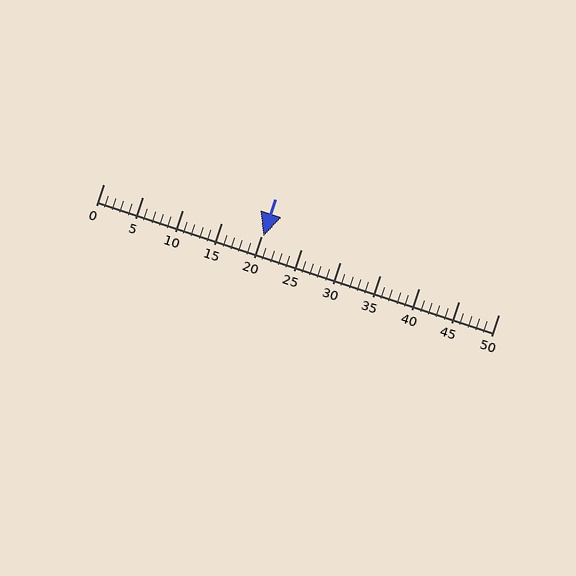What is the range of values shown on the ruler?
The ruler shows values from 0 to 50.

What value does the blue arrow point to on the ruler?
The blue arrow points to approximately 20.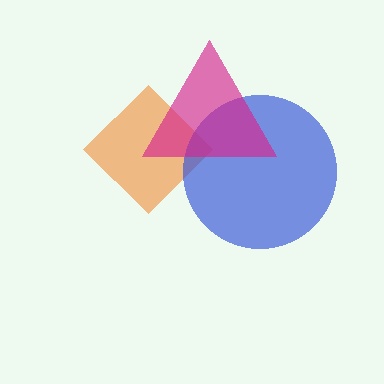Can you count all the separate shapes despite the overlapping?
Yes, there are 3 separate shapes.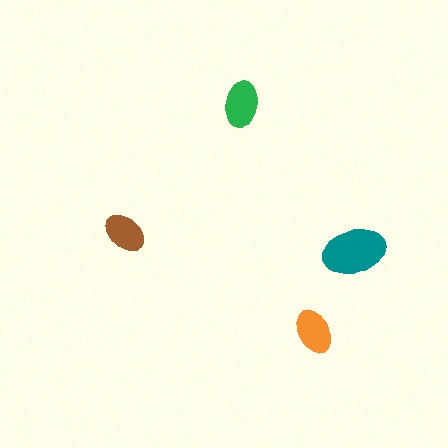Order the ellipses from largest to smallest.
the teal one, the green one, the orange one, the brown one.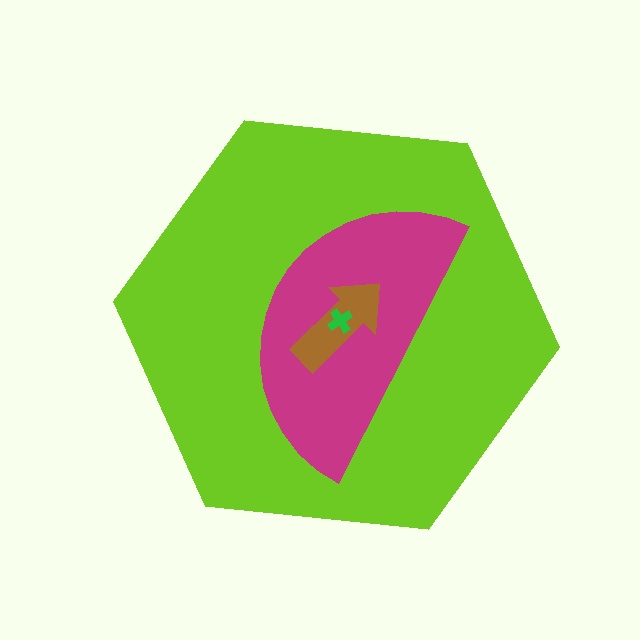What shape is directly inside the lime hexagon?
The magenta semicircle.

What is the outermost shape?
The lime hexagon.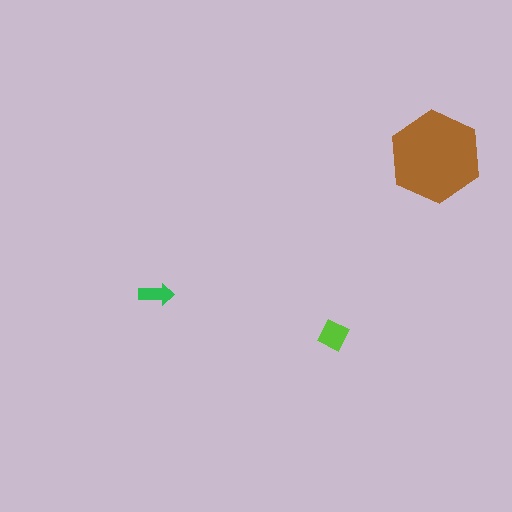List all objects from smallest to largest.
The green arrow, the lime diamond, the brown hexagon.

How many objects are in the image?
There are 3 objects in the image.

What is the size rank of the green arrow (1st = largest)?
3rd.